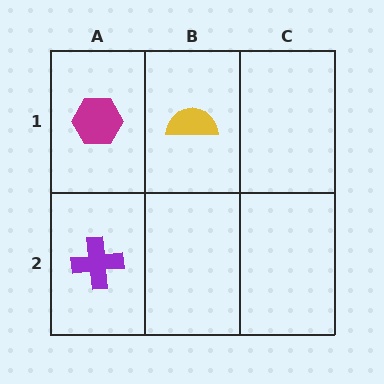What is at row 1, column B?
A yellow semicircle.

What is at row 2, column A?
A purple cross.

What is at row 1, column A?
A magenta hexagon.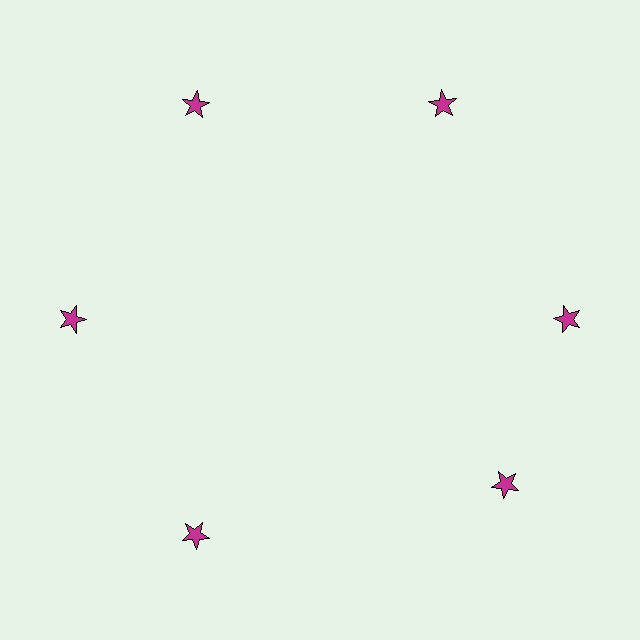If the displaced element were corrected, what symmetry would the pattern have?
It would have 6-fold rotational symmetry — the pattern would map onto itself every 60 degrees.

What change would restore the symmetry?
The symmetry would be restored by rotating it back into even spacing with its neighbors so that all 6 stars sit at equal angles and equal distance from the center.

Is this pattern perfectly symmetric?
No. The 6 magenta stars are arranged in a ring, but one element near the 5 o'clock position is rotated out of alignment along the ring, breaking the 6-fold rotational symmetry.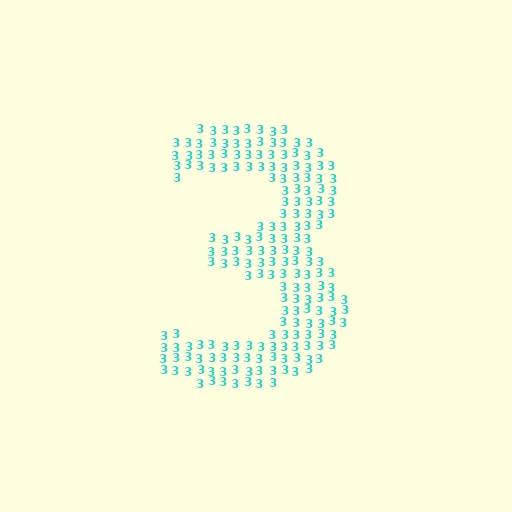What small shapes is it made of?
It is made of small digit 3's.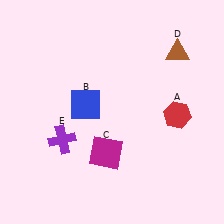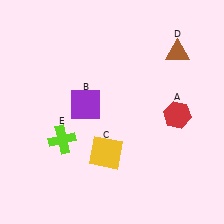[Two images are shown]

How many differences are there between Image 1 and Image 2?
There are 3 differences between the two images.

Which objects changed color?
B changed from blue to purple. C changed from magenta to yellow. E changed from purple to lime.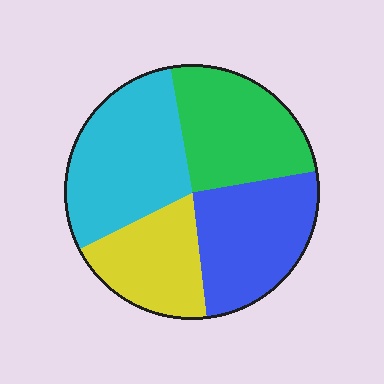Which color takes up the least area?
Yellow, at roughly 20%.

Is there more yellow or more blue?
Blue.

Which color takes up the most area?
Cyan, at roughly 30%.